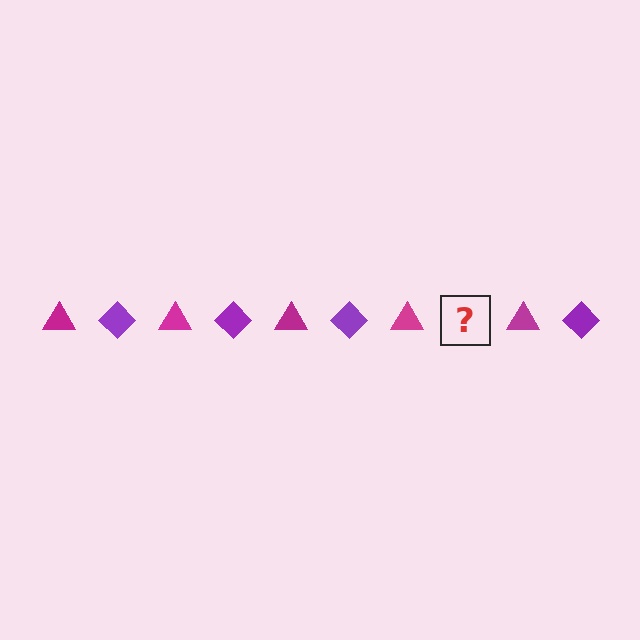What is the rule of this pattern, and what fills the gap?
The rule is that the pattern alternates between magenta triangle and purple diamond. The gap should be filled with a purple diamond.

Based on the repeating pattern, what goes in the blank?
The blank should be a purple diamond.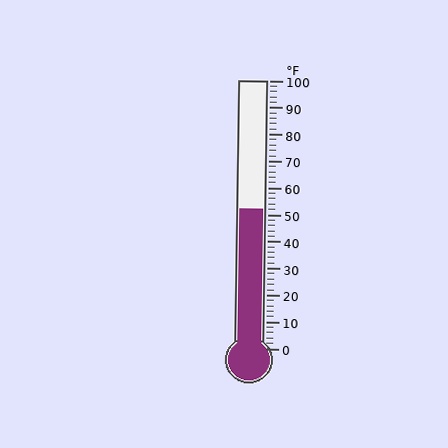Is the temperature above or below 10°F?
The temperature is above 10°F.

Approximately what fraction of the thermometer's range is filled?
The thermometer is filled to approximately 50% of its range.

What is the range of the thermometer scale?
The thermometer scale ranges from 0°F to 100°F.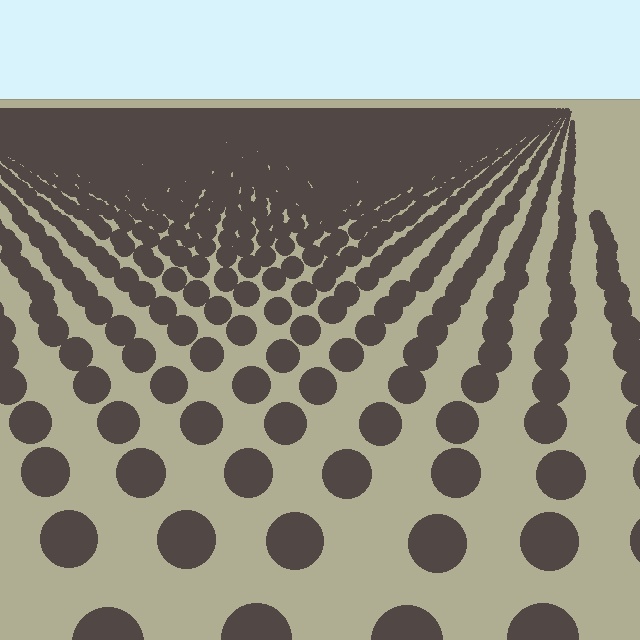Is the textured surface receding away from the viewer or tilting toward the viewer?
The surface is receding away from the viewer. Texture elements get smaller and denser toward the top.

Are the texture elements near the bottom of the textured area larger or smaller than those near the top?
Larger. Near the bottom, elements are closer to the viewer and appear at a bigger on-screen size.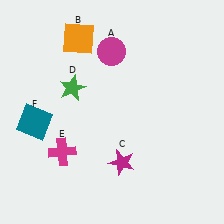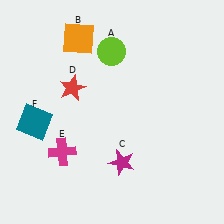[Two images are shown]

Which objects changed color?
A changed from magenta to lime. D changed from green to red.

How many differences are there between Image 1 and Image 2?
There are 2 differences between the two images.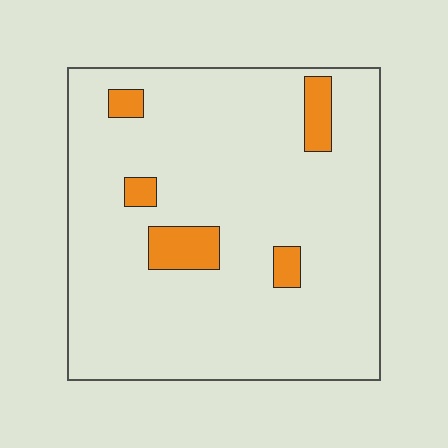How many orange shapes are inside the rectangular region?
5.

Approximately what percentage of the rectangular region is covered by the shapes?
Approximately 10%.